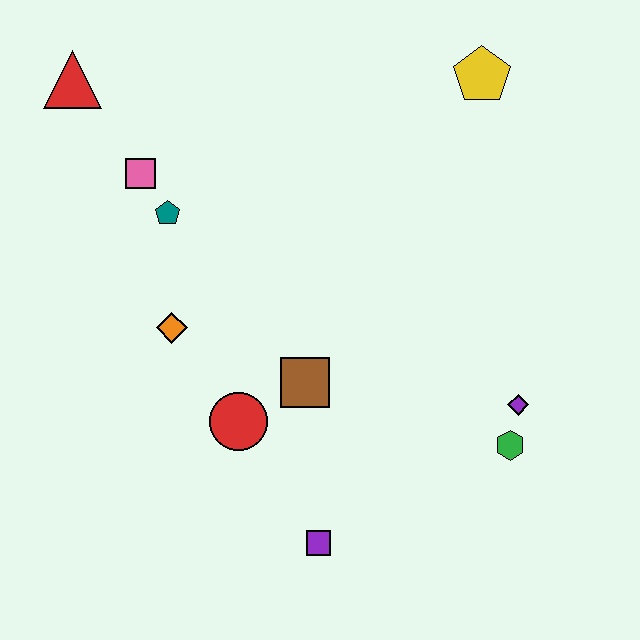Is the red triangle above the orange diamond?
Yes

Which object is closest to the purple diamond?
The green hexagon is closest to the purple diamond.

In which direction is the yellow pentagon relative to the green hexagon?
The yellow pentagon is above the green hexagon.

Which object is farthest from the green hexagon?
The red triangle is farthest from the green hexagon.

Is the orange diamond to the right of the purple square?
No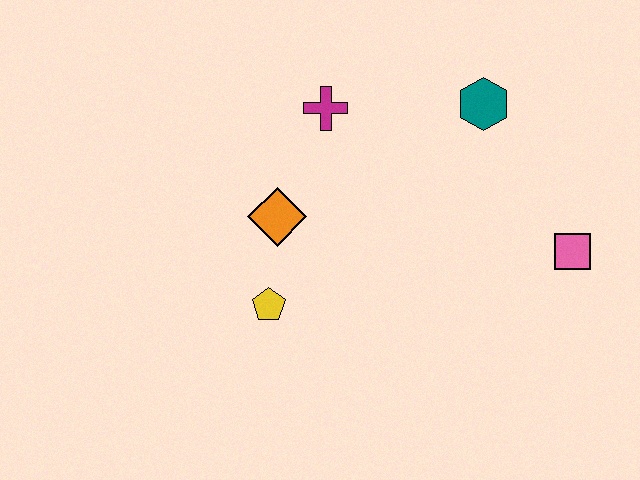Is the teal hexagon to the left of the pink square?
Yes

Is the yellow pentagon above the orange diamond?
No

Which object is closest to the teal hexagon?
The magenta cross is closest to the teal hexagon.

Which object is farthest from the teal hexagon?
The yellow pentagon is farthest from the teal hexagon.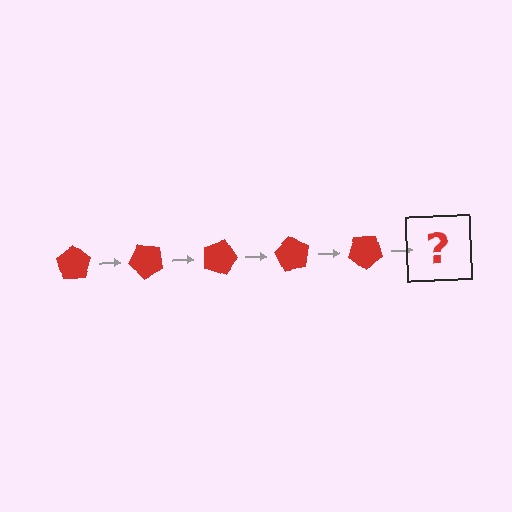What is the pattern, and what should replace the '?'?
The pattern is that the pentagon rotates 45 degrees each step. The '?' should be a red pentagon rotated 225 degrees.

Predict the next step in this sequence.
The next step is a red pentagon rotated 225 degrees.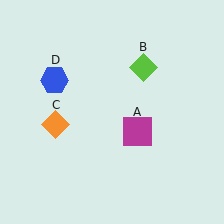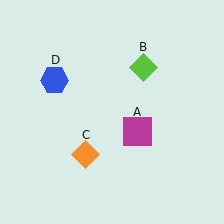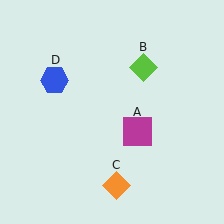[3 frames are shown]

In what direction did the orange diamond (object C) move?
The orange diamond (object C) moved down and to the right.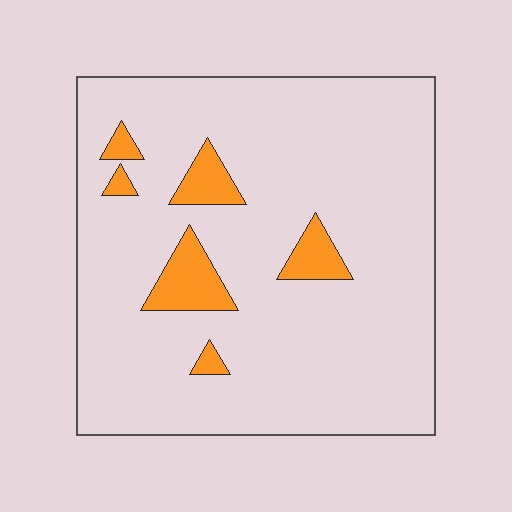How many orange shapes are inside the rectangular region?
6.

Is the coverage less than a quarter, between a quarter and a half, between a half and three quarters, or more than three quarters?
Less than a quarter.